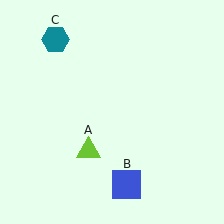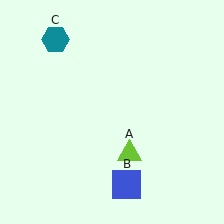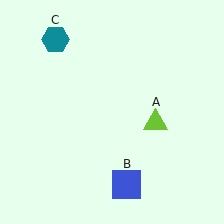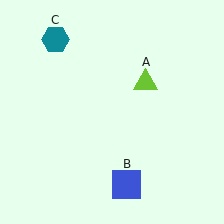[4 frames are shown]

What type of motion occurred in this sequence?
The lime triangle (object A) rotated counterclockwise around the center of the scene.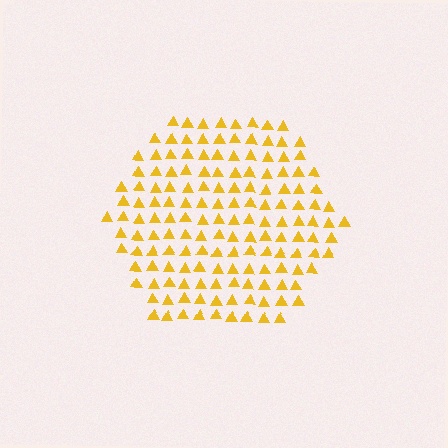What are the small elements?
The small elements are triangles.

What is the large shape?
The large shape is a hexagon.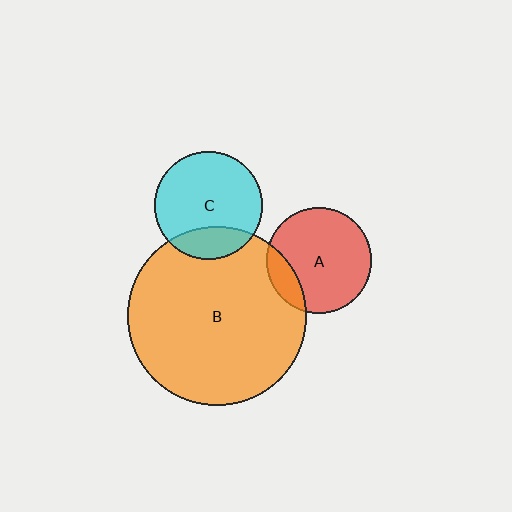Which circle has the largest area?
Circle B (orange).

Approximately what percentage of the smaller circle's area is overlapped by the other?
Approximately 20%.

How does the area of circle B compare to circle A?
Approximately 2.9 times.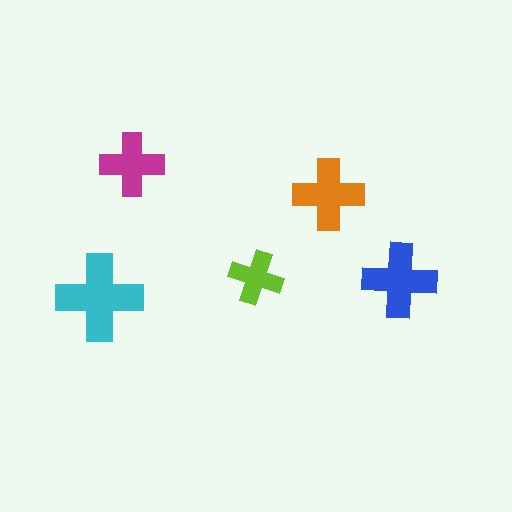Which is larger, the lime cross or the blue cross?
The blue one.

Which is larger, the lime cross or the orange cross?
The orange one.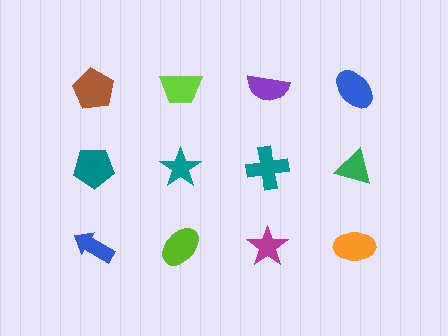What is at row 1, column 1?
A brown pentagon.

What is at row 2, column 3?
A teal cross.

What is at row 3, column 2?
A lime ellipse.